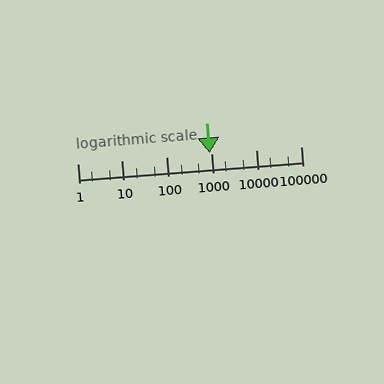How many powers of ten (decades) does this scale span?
The scale spans 5 decades, from 1 to 100000.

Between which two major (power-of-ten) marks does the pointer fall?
The pointer is between 100 and 1000.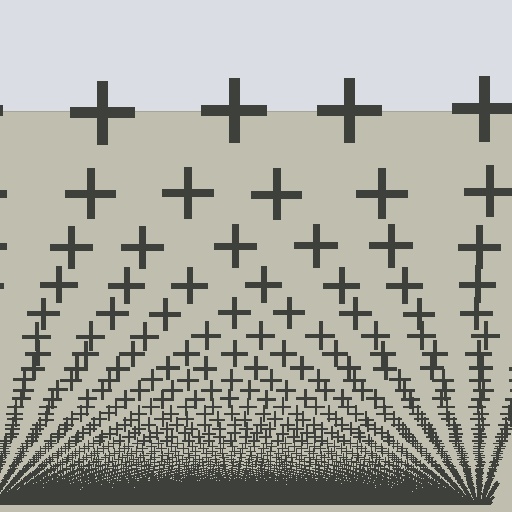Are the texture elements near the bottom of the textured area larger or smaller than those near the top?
Smaller. The gradient is inverted — elements near the bottom are smaller and denser.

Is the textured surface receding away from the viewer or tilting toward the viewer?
The surface appears to tilt toward the viewer. Texture elements get larger and sparser toward the top.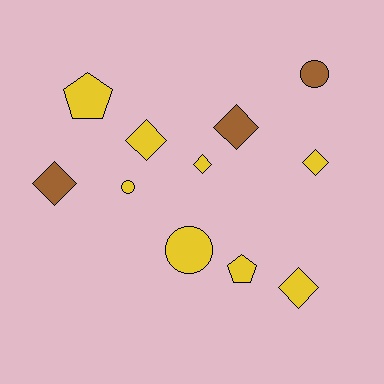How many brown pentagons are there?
There are no brown pentagons.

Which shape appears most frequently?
Diamond, with 6 objects.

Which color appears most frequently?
Yellow, with 8 objects.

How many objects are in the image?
There are 11 objects.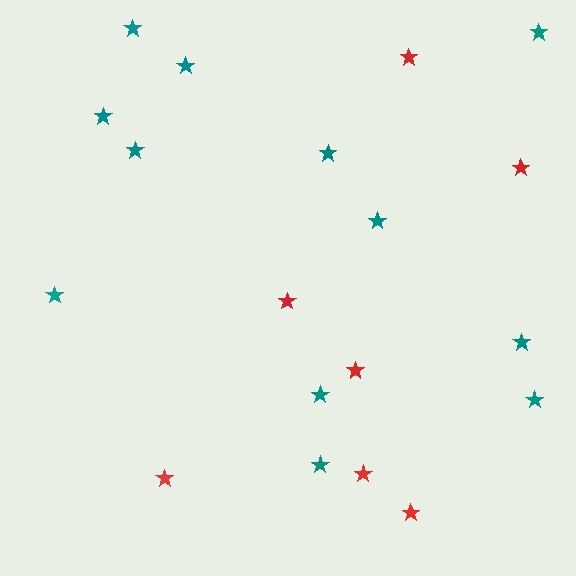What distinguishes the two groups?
There are 2 groups: one group of teal stars (12) and one group of red stars (7).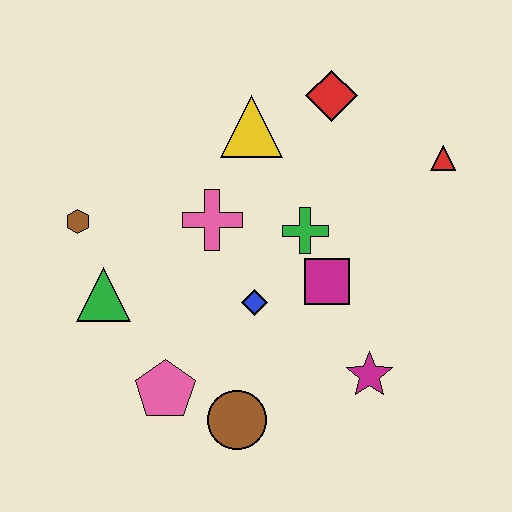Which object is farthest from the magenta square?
The brown hexagon is farthest from the magenta square.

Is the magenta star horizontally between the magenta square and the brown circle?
No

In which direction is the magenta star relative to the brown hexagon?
The magenta star is to the right of the brown hexagon.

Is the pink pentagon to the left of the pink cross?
Yes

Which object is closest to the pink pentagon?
The brown circle is closest to the pink pentagon.